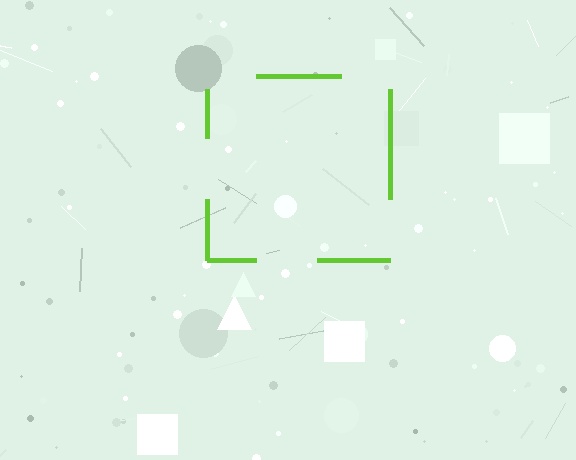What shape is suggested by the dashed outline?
The dashed outline suggests a square.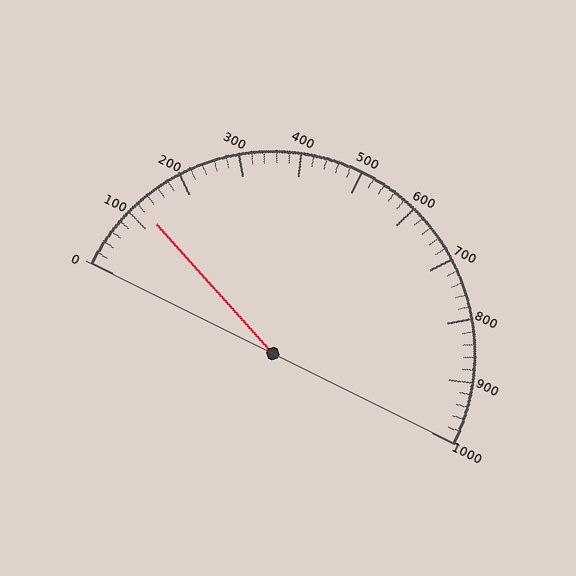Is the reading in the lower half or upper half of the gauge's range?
The reading is in the lower half of the range (0 to 1000).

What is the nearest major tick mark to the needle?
The nearest major tick mark is 100.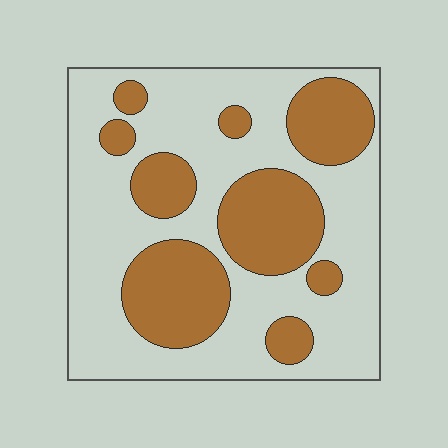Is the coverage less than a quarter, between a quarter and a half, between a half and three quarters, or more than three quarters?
Between a quarter and a half.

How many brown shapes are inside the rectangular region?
9.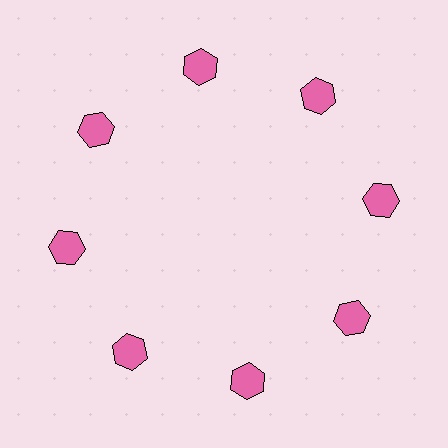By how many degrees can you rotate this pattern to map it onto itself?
The pattern maps onto itself every 45 degrees of rotation.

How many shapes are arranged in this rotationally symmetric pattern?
There are 8 shapes, arranged in 8 groups of 1.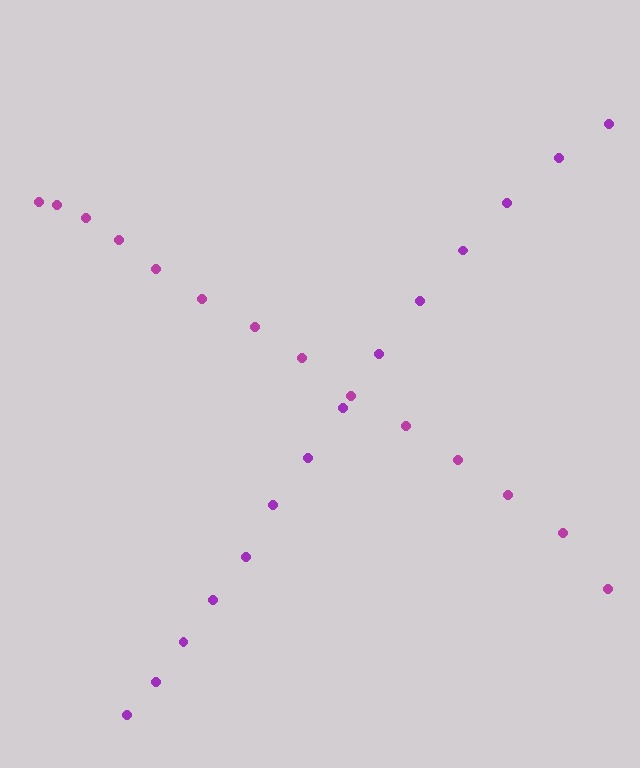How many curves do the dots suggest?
There are 2 distinct paths.